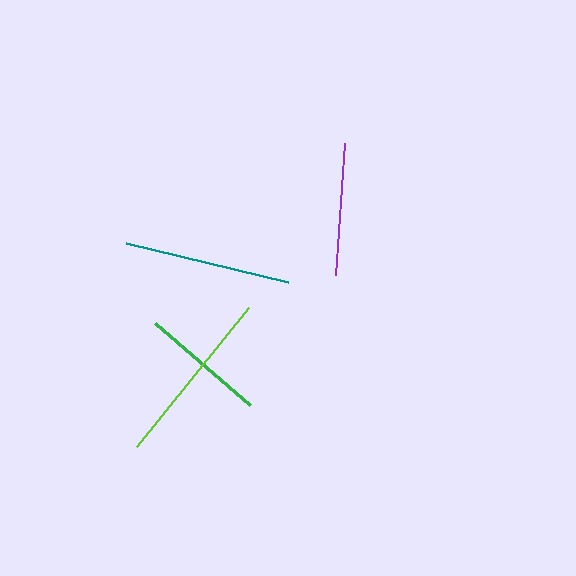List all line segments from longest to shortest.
From longest to shortest: lime, teal, purple, green.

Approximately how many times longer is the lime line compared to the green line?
The lime line is approximately 1.4 times the length of the green line.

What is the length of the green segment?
The green segment is approximately 125 pixels long.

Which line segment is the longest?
The lime line is the longest at approximately 178 pixels.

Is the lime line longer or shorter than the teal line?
The lime line is longer than the teal line.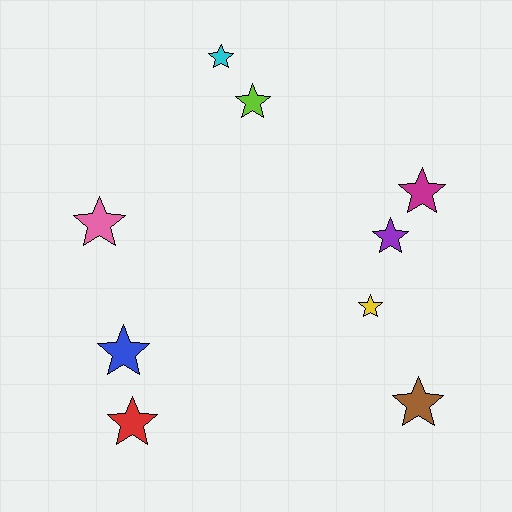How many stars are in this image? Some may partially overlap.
There are 9 stars.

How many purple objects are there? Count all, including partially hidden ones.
There is 1 purple object.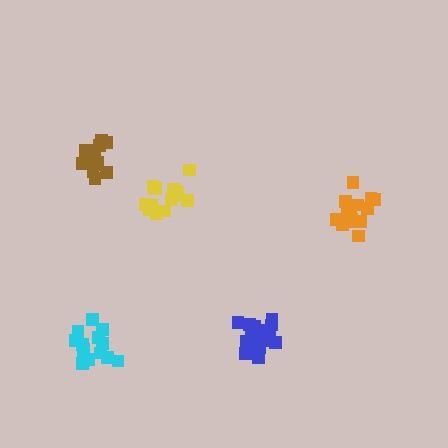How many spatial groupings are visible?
There are 5 spatial groupings.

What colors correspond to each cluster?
The clusters are colored: yellow, blue, cyan, brown, orange.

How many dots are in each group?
Group 1: 14 dots, Group 2: 17 dots, Group 3: 14 dots, Group 4: 15 dots, Group 5: 14 dots (74 total).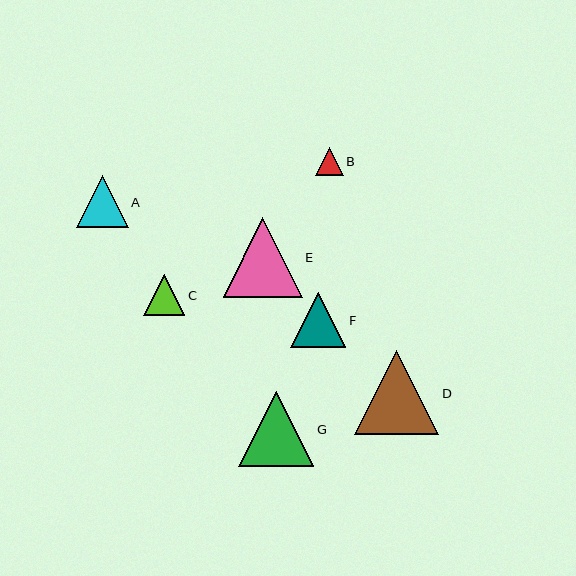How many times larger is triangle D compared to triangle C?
Triangle D is approximately 2.1 times the size of triangle C.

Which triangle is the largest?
Triangle D is the largest with a size of approximately 84 pixels.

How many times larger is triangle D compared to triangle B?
Triangle D is approximately 3.0 times the size of triangle B.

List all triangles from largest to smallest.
From largest to smallest: D, E, G, F, A, C, B.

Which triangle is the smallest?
Triangle B is the smallest with a size of approximately 28 pixels.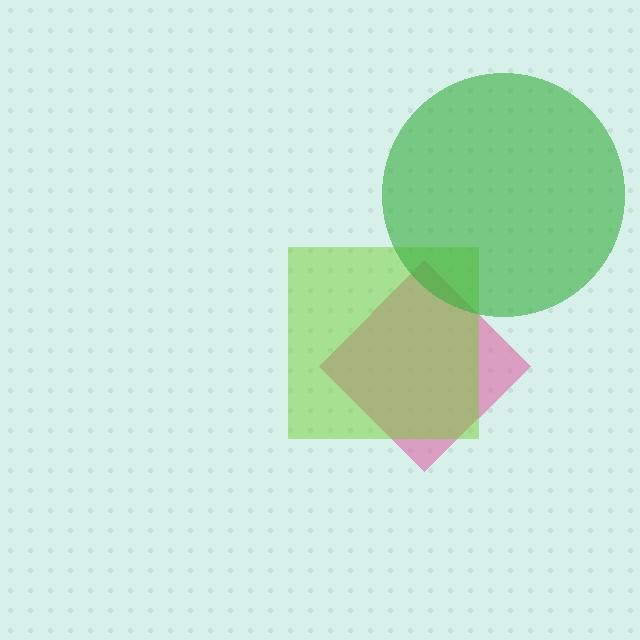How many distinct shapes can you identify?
There are 3 distinct shapes: a pink diamond, a lime square, a green circle.